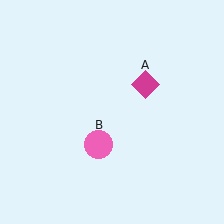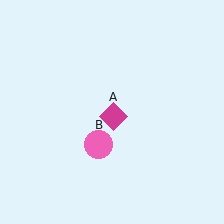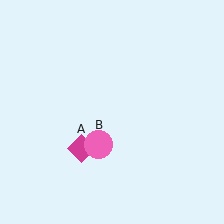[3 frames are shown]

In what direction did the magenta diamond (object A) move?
The magenta diamond (object A) moved down and to the left.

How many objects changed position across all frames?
1 object changed position: magenta diamond (object A).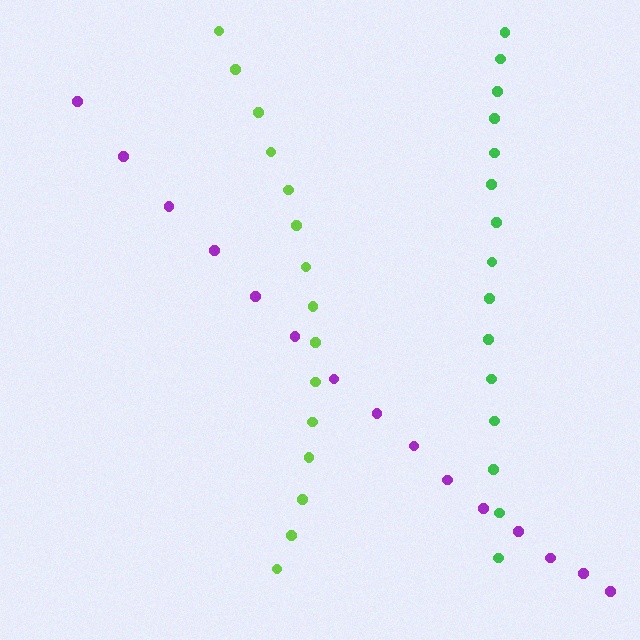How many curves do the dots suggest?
There are 3 distinct paths.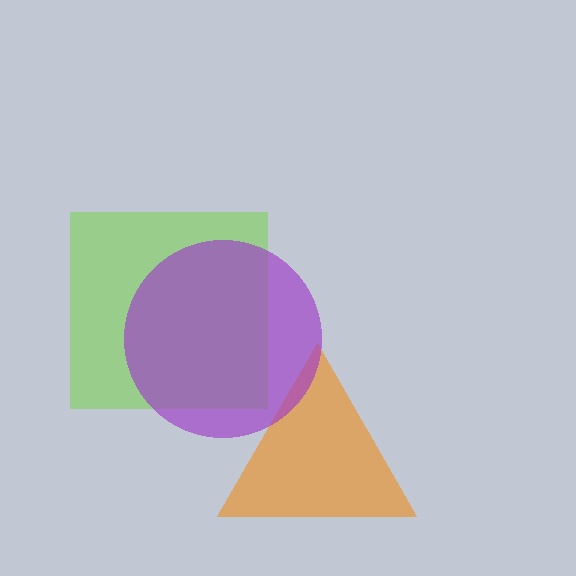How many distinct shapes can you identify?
There are 3 distinct shapes: an orange triangle, a lime square, a purple circle.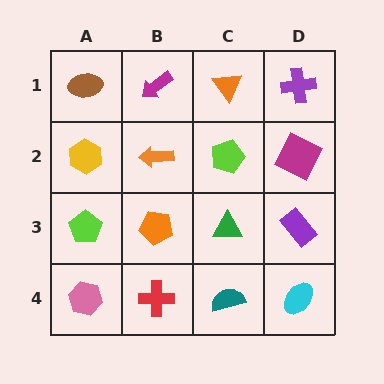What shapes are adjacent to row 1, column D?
A magenta square (row 2, column D), an orange triangle (row 1, column C).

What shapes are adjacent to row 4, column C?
A green triangle (row 3, column C), a red cross (row 4, column B), a cyan ellipse (row 4, column D).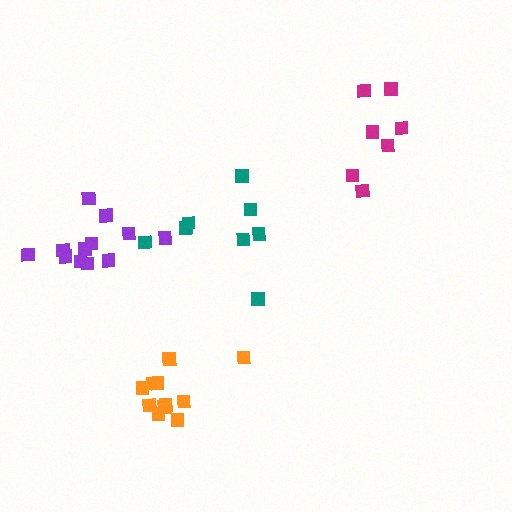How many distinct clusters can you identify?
There are 4 distinct clusters.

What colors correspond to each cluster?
The clusters are colored: purple, teal, orange, magenta.